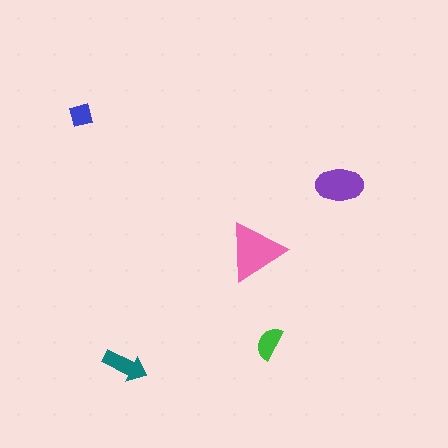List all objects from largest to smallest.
The pink triangle, the purple ellipse, the teal arrow, the green semicircle, the blue square.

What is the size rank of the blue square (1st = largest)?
5th.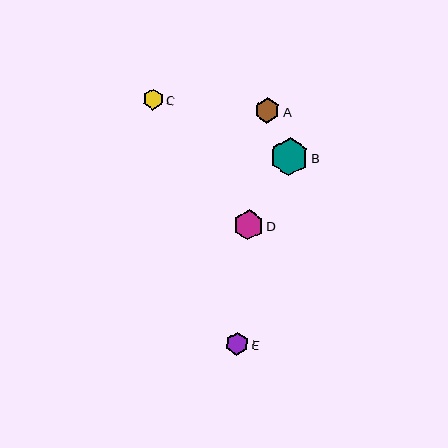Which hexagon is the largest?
Hexagon B is the largest with a size of approximately 38 pixels.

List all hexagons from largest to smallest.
From largest to smallest: B, D, A, E, C.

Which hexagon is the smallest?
Hexagon C is the smallest with a size of approximately 21 pixels.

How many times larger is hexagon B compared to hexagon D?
Hexagon B is approximately 1.3 times the size of hexagon D.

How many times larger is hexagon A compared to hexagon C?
Hexagon A is approximately 1.2 times the size of hexagon C.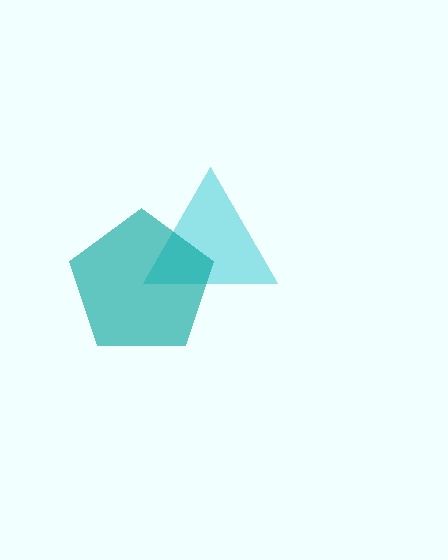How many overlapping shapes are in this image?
There are 2 overlapping shapes in the image.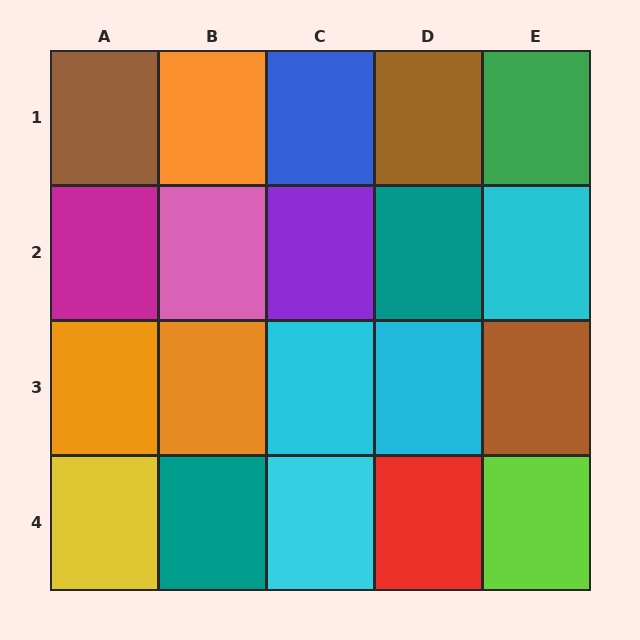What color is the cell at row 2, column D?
Teal.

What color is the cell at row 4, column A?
Yellow.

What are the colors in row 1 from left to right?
Brown, orange, blue, brown, green.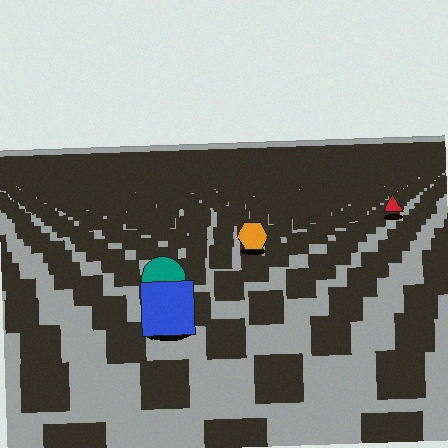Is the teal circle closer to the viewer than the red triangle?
Yes. The teal circle is closer — you can tell from the texture gradient: the ground texture is coarser near it.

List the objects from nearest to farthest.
From nearest to farthest: the blue square, the teal circle, the orange hexagon, the red triangle.